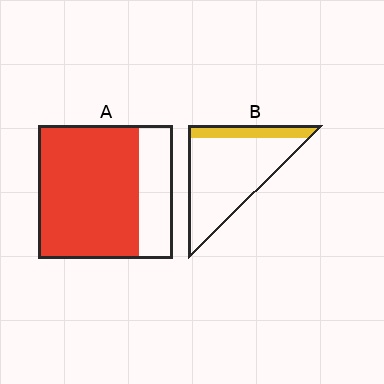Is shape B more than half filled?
No.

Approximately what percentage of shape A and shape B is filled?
A is approximately 75% and B is approximately 20%.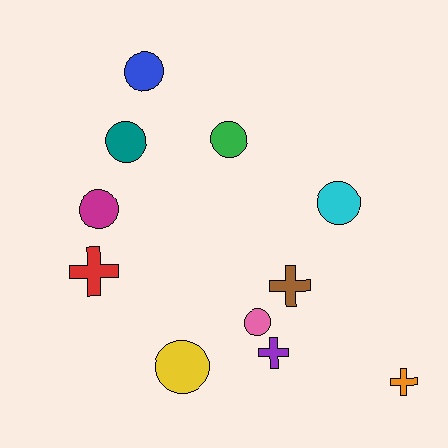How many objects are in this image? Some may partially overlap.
There are 11 objects.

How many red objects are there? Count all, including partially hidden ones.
There is 1 red object.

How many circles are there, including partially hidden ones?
There are 7 circles.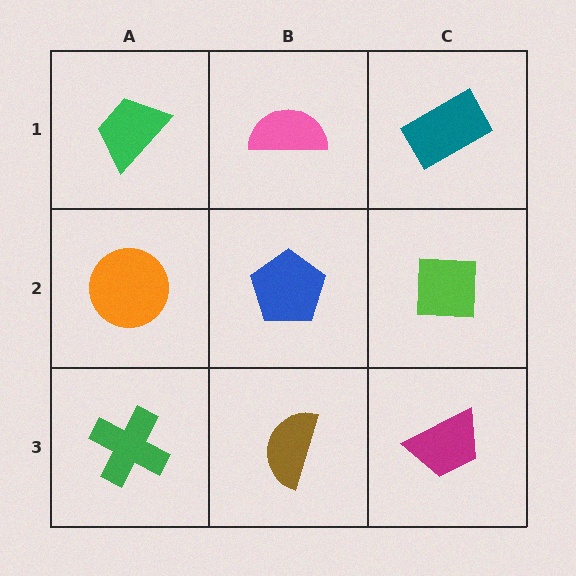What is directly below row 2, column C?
A magenta trapezoid.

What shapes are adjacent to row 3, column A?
An orange circle (row 2, column A), a brown semicircle (row 3, column B).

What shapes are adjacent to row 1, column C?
A lime square (row 2, column C), a pink semicircle (row 1, column B).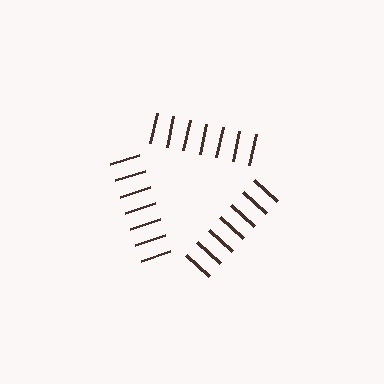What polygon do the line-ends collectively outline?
An illusory triangle — the line segments terminate on its edges but no continuous stroke is drawn.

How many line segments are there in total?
21 — 7 along each of the 3 edges.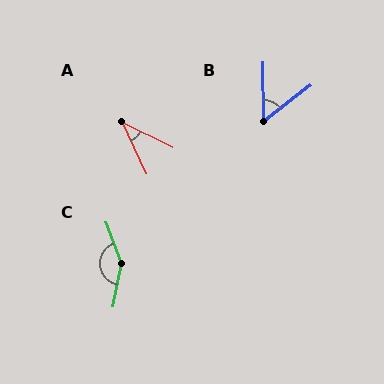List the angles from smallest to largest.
A (38°), B (53°), C (149°).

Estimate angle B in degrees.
Approximately 53 degrees.